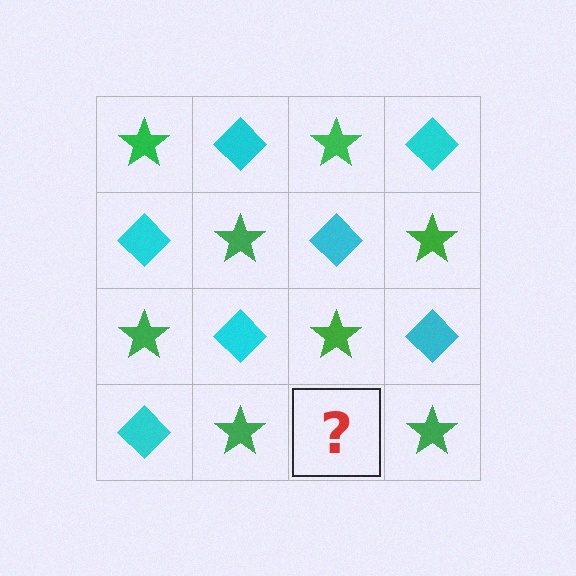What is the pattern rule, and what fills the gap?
The rule is that it alternates green star and cyan diamond in a checkerboard pattern. The gap should be filled with a cyan diamond.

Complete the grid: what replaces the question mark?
The question mark should be replaced with a cyan diamond.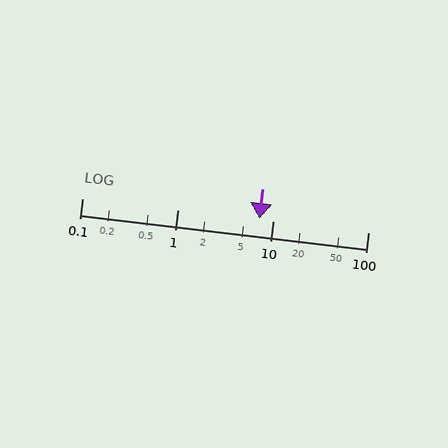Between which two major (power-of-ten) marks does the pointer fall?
The pointer is between 1 and 10.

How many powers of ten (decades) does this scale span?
The scale spans 3 decades, from 0.1 to 100.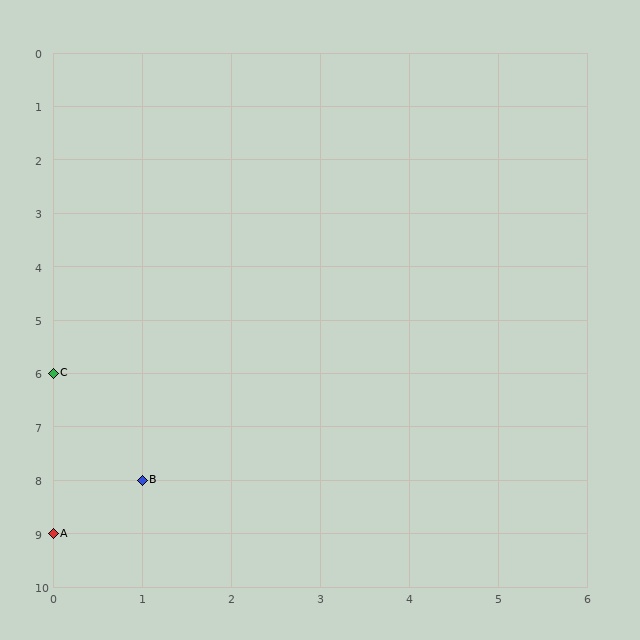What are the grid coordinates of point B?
Point B is at grid coordinates (1, 8).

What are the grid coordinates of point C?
Point C is at grid coordinates (0, 6).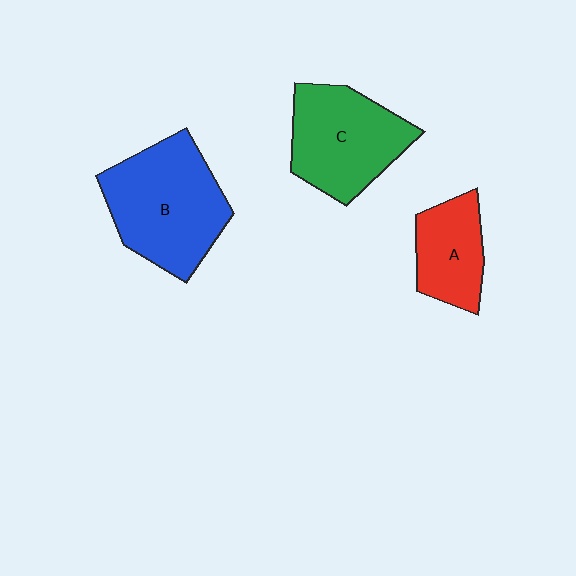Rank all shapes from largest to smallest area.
From largest to smallest: B (blue), C (green), A (red).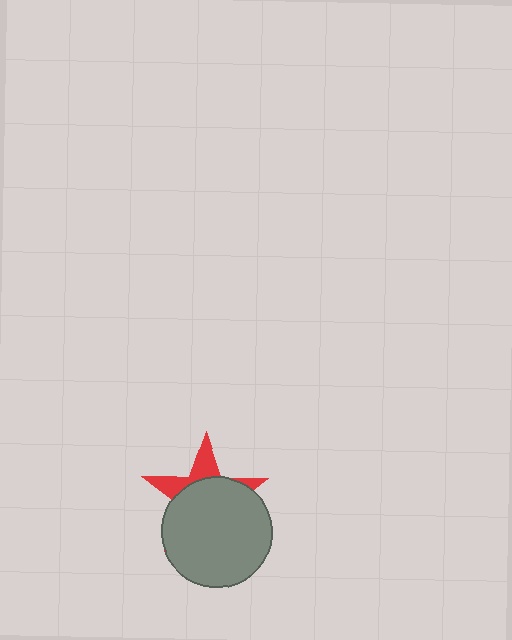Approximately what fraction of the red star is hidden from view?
Roughly 69% of the red star is hidden behind the gray circle.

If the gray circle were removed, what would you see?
You would see the complete red star.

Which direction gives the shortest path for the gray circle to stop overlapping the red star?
Moving down gives the shortest separation.